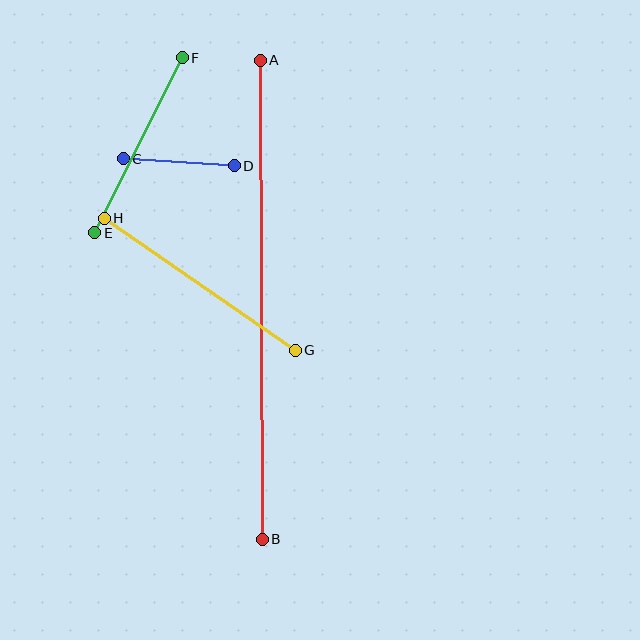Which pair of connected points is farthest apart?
Points A and B are farthest apart.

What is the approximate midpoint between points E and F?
The midpoint is at approximately (139, 145) pixels.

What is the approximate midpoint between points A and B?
The midpoint is at approximately (261, 300) pixels.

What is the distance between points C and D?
The distance is approximately 111 pixels.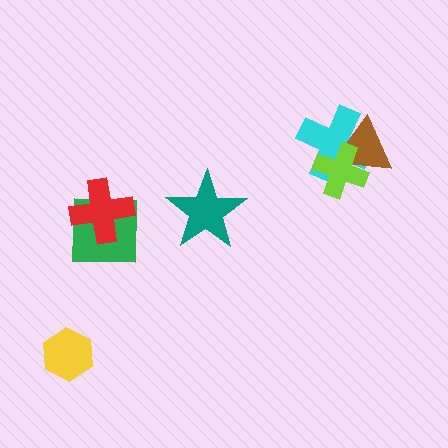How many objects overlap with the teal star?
0 objects overlap with the teal star.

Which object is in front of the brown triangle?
The lime cross is in front of the brown triangle.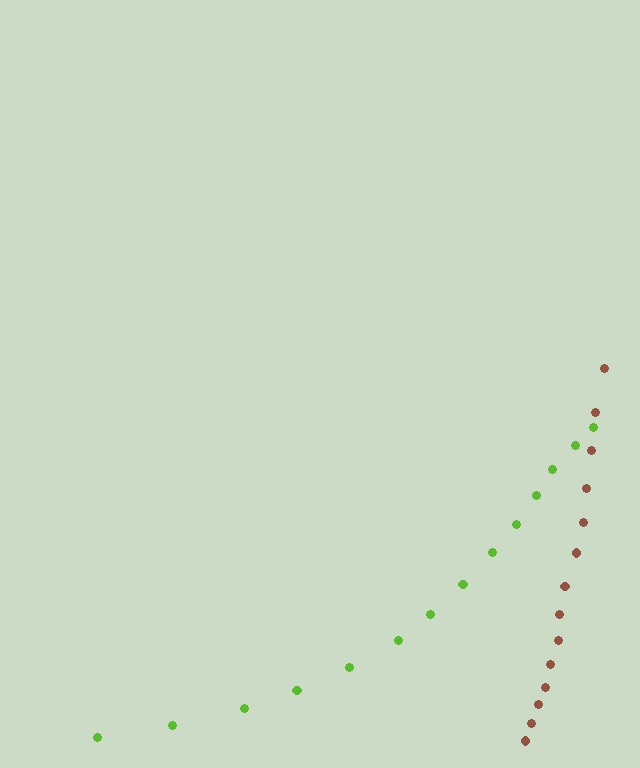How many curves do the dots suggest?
There are 2 distinct paths.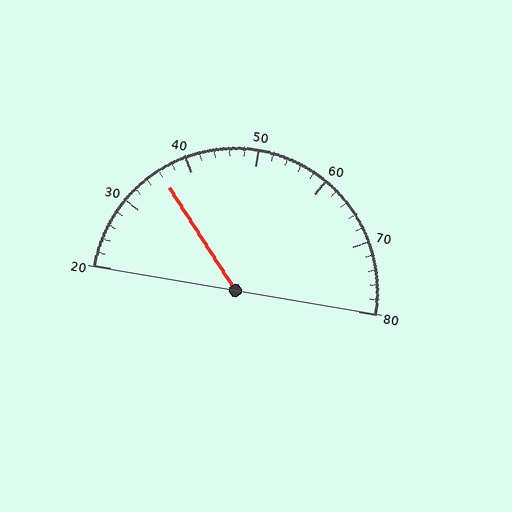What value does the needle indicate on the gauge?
The needle indicates approximately 36.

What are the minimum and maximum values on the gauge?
The gauge ranges from 20 to 80.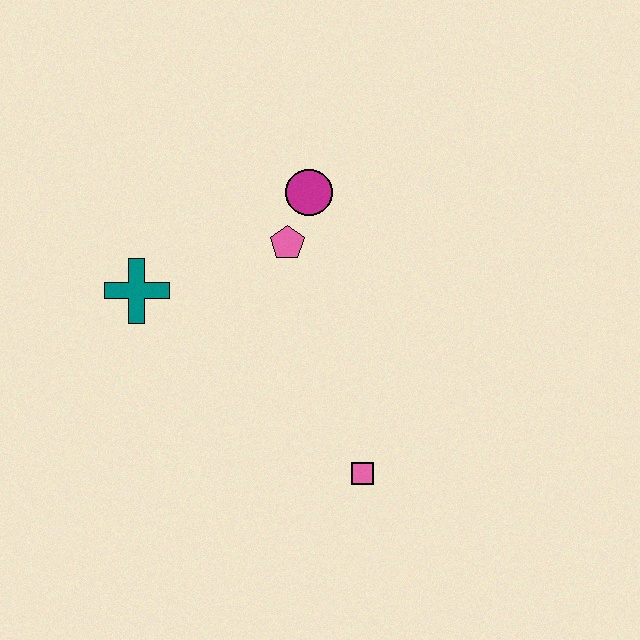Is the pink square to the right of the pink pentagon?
Yes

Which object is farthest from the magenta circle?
The pink square is farthest from the magenta circle.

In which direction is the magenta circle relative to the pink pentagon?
The magenta circle is above the pink pentagon.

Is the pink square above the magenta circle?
No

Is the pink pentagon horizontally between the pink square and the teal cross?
Yes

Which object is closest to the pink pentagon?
The magenta circle is closest to the pink pentagon.